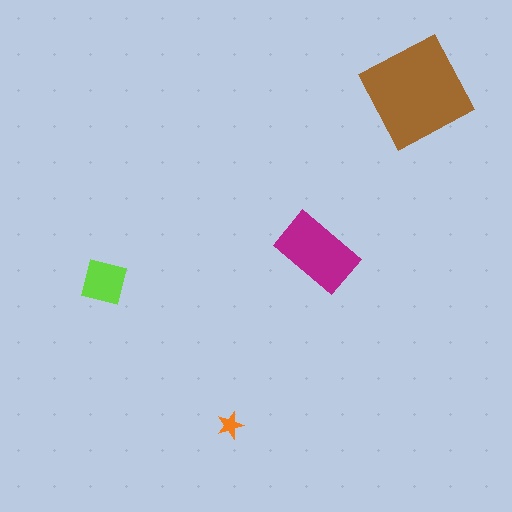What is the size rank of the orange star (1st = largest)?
4th.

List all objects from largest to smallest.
The brown diamond, the magenta rectangle, the lime square, the orange star.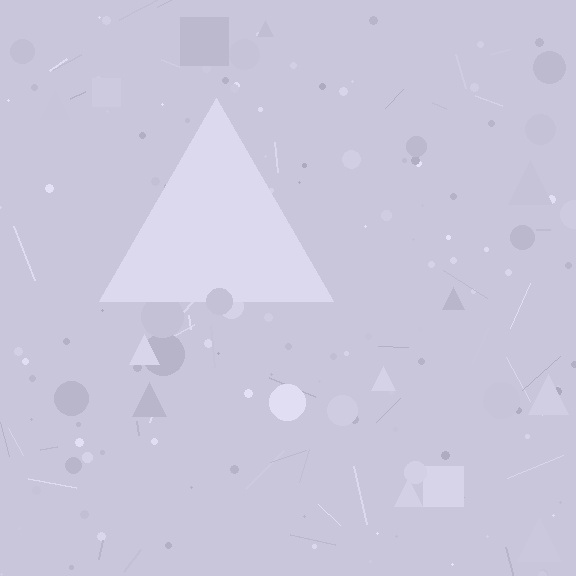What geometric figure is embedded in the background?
A triangle is embedded in the background.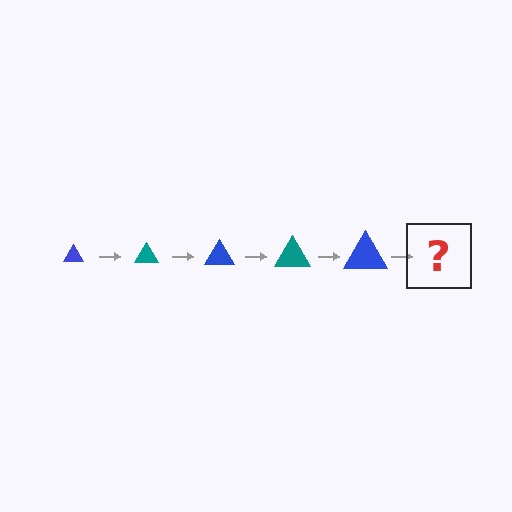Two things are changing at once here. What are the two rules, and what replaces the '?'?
The two rules are that the triangle grows larger each step and the color cycles through blue and teal. The '?' should be a teal triangle, larger than the previous one.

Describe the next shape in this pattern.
It should be a teal triangle, larger than the previous one.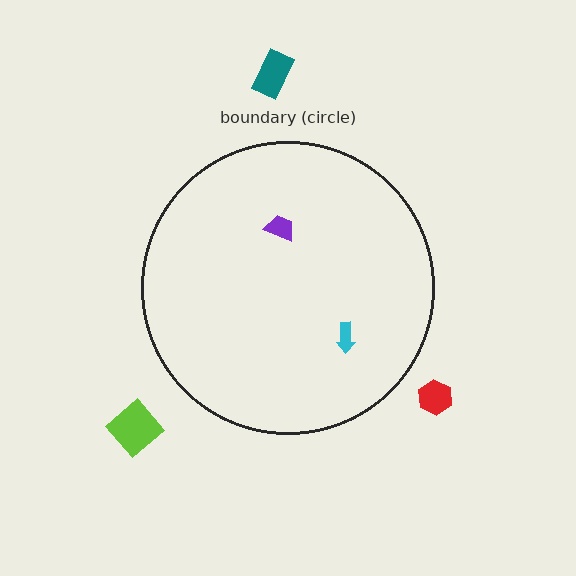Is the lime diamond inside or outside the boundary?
Outside.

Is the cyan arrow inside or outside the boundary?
Inside.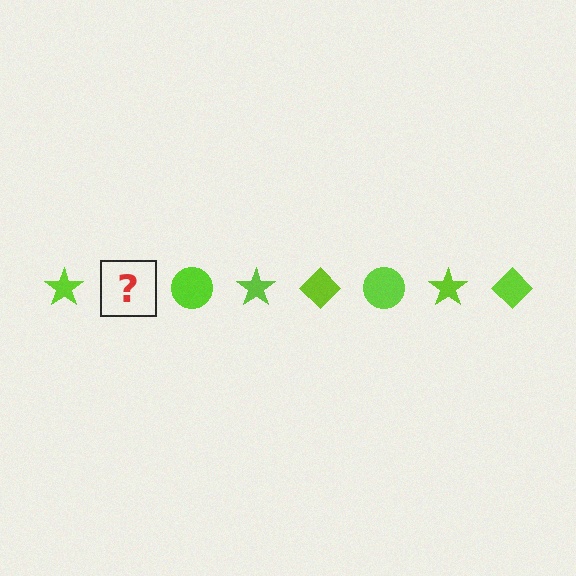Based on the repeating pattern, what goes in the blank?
The blank should be a lime diamond.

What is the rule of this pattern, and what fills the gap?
The rule is that the pattern cycles through star, diamond, circle shapes in lime. The gap should be filled with a lime diamond.